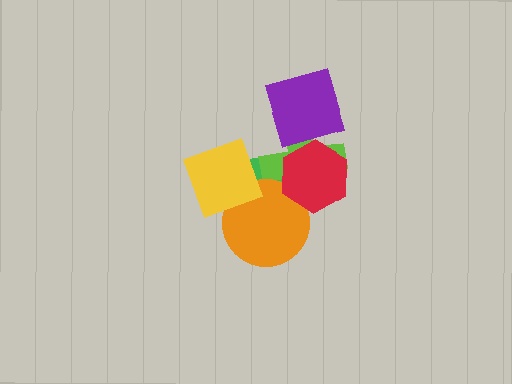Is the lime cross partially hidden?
Yes, it is partially covered by another shape.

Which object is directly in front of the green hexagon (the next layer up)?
The lime cross is directly in front of the green hexagon.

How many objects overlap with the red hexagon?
4 objects overlap with the red hexagon.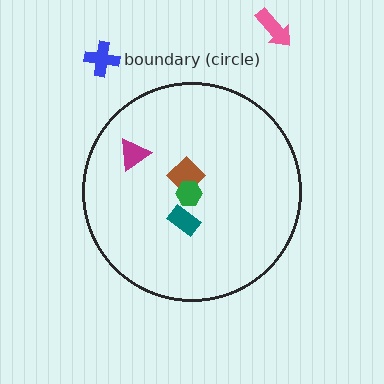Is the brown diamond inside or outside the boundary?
Inside.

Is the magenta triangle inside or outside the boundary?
Inside.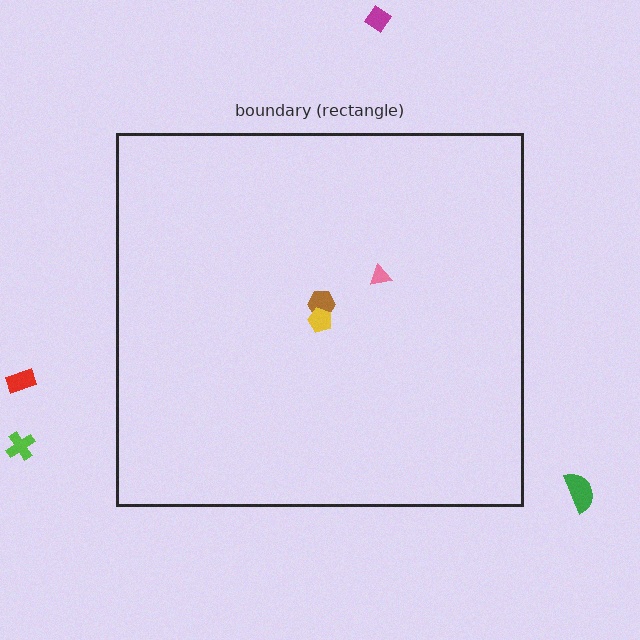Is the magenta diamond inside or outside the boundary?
Outside.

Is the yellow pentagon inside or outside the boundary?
Inside.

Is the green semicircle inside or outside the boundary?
Outside.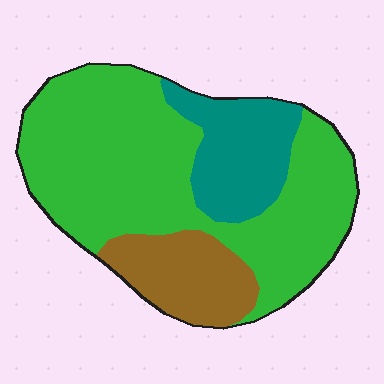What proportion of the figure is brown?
Brown covers 17% of the figure.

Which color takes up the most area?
Green, at roughly 65%.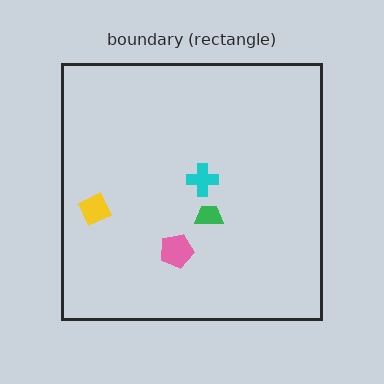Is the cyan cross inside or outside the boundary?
Inside.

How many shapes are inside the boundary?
4 inside, 0 outside.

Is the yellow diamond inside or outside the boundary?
Inside.